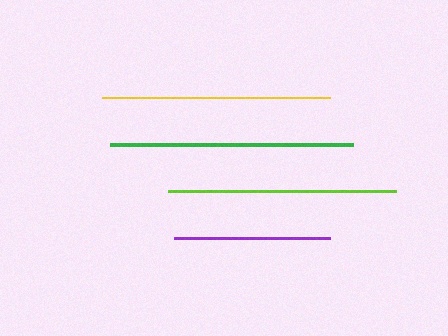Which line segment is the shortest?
The purple line is the shortest at approximately 156 pixels.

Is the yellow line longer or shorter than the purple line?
The yellow line is longer than the purple line.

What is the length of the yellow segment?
The yellow segment is approximately 229 pixels long.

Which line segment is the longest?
The green line is the longest at approximately 243 pixels.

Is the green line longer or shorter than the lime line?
The green line is longer than the lime line.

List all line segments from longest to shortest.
From longest to shortest: green, lime, yellow, purple.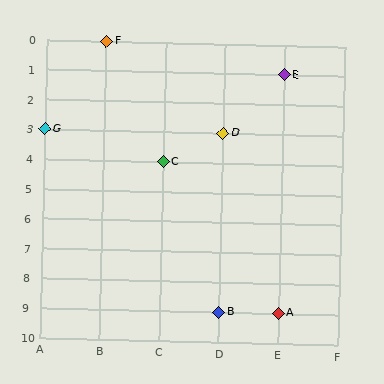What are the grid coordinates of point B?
Point B is at grid coordinates (D, 9).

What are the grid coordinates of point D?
Point D is at grid coordinates (D, 3).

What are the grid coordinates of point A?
Point A is at grid coordinates (E, 9).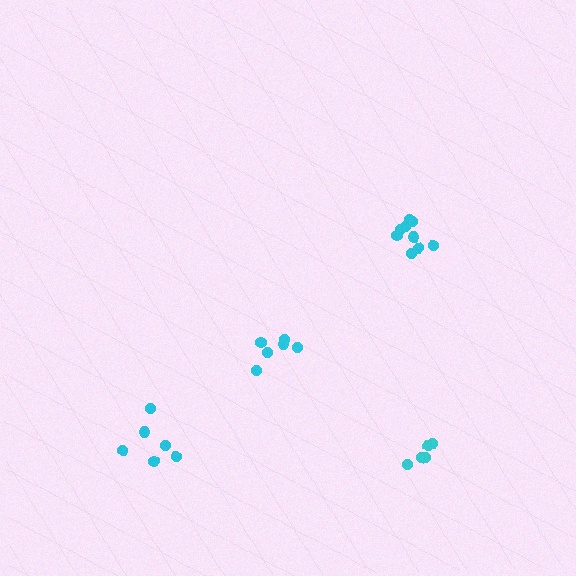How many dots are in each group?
Group 1: 6 dots, Group 2: 9 dots, Group 3: 6 dots, Group 4: 5 dots (26 total).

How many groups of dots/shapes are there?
There are 4 groups.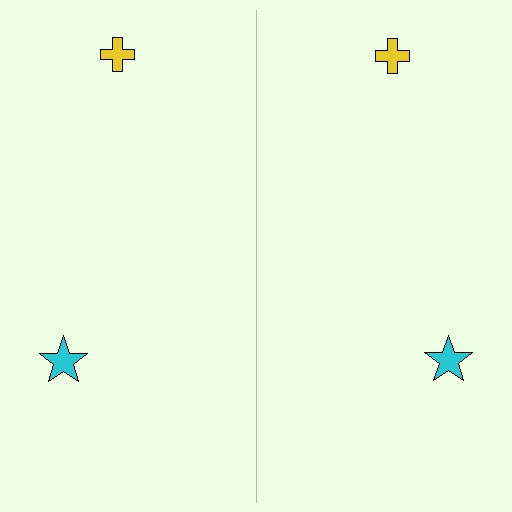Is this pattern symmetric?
Yes, this pattern has bilateral (reflection) symmetry.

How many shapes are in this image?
There are 4 shapes in this image.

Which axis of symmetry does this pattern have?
The pattern has a vertical axis of symmetry running through the center of the image.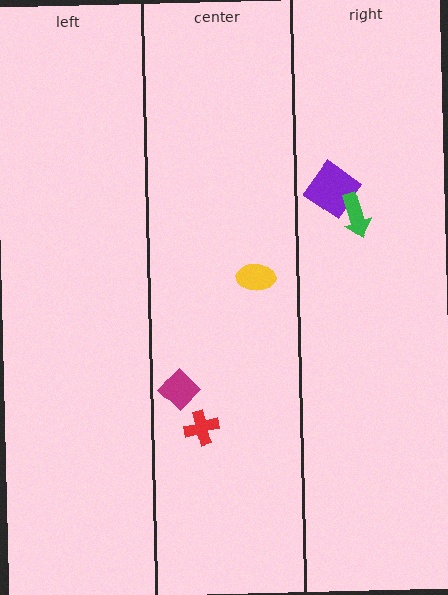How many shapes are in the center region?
3.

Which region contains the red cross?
The center region.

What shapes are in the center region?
The magenta diamond, the yellow ellipse, the red cross.